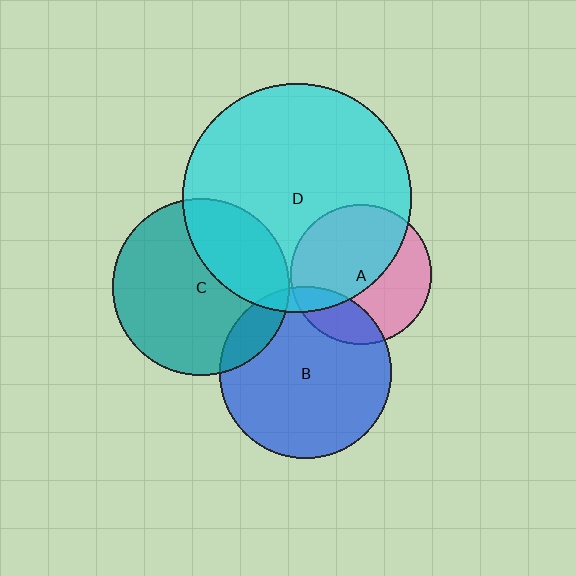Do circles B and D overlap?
Yes.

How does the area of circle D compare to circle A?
Approximately 2.7 times.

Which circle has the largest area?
Circle D (cyan).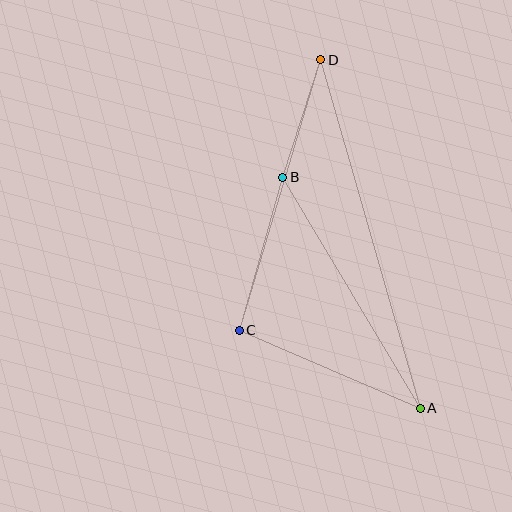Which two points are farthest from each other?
Points A and D are farthest from each other.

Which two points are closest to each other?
Points B and D are closest to each other.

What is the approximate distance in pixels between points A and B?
The distance between A and B is approximately 269 pixels.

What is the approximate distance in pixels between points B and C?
The distance between B and C is approximately 159 pixels.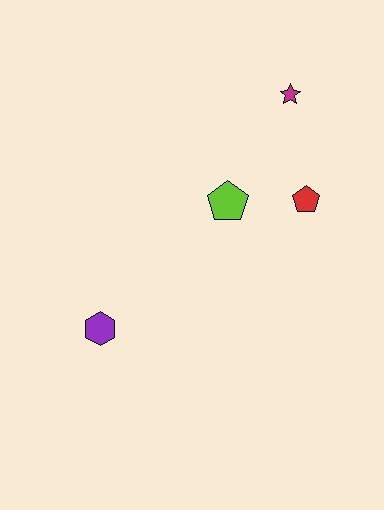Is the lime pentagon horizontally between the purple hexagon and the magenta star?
Yes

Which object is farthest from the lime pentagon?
The purple hexagon is farthest from the lime pentagon.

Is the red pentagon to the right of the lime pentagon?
Yes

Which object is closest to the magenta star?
The red pentagon is closest to the magenta star.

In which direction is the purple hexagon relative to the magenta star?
The purple hexagon is below the magenta star.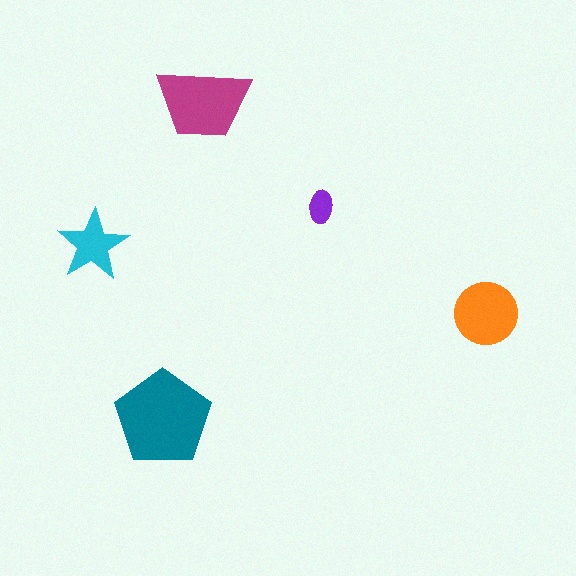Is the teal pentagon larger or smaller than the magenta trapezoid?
Larger.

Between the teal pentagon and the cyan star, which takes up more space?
The teal pentagon.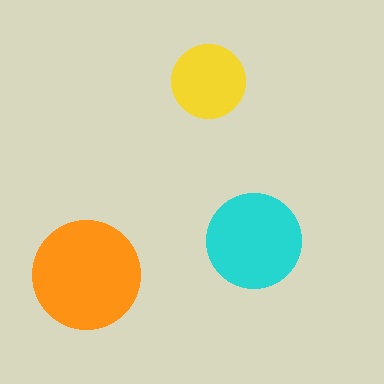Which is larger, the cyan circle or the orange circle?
The orange one.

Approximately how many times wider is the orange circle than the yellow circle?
About 1.5 times wider.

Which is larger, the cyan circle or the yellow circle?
The cyan one.